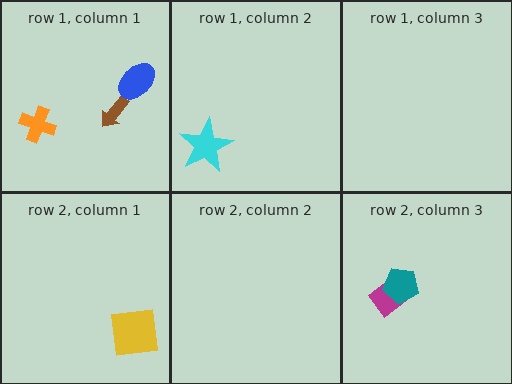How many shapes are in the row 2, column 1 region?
1.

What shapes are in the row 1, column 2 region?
The cyan star.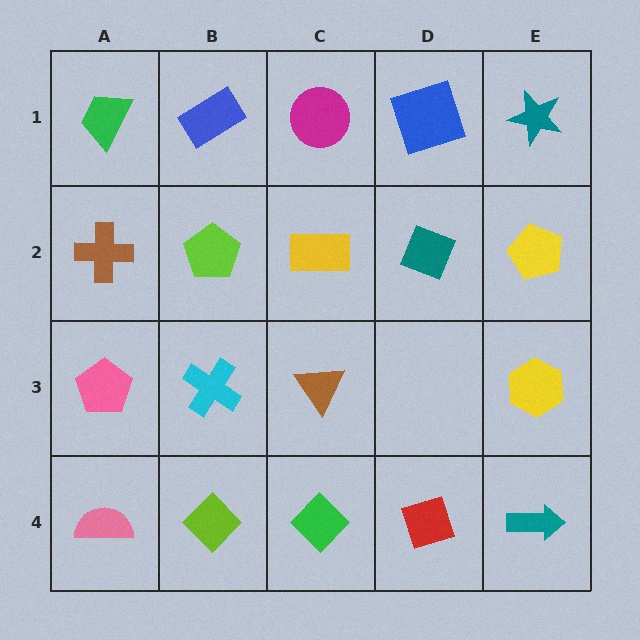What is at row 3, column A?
A pink pentagon.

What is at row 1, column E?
A teal star.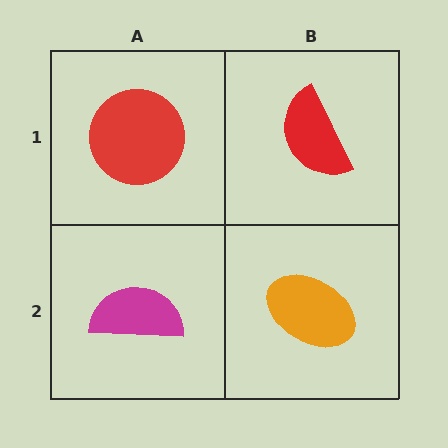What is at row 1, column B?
A red semicircle.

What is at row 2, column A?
A magenta semicircle.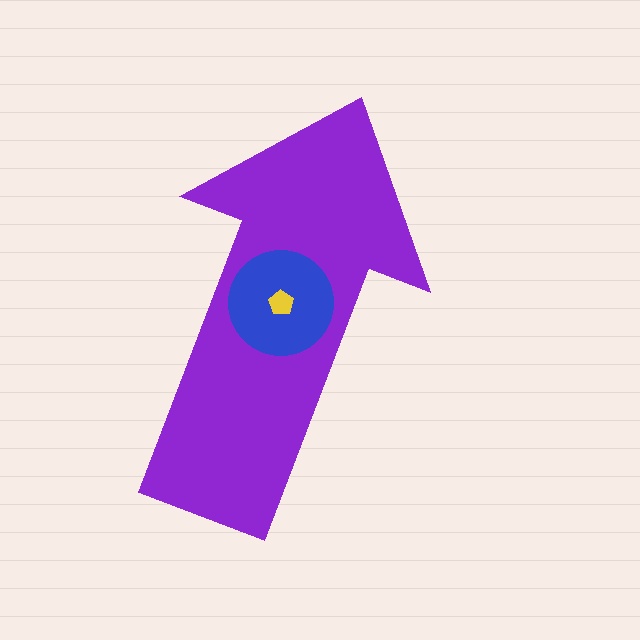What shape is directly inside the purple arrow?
The blue circle.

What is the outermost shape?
The purple arrow.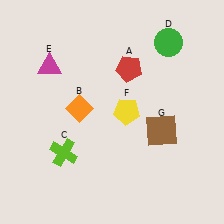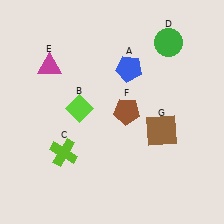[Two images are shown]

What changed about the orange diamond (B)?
In Image 1, B is orange. In Image 2, it changed to lime.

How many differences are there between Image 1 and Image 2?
There are 3 differences between the two images.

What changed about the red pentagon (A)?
In Image 1, A is red. In Image 2, it changed to blue.